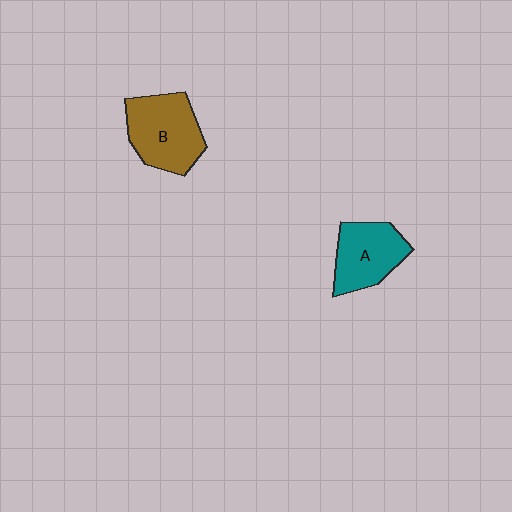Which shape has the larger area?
Shape B (brown).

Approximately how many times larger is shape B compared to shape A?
Approximately 1.2 times.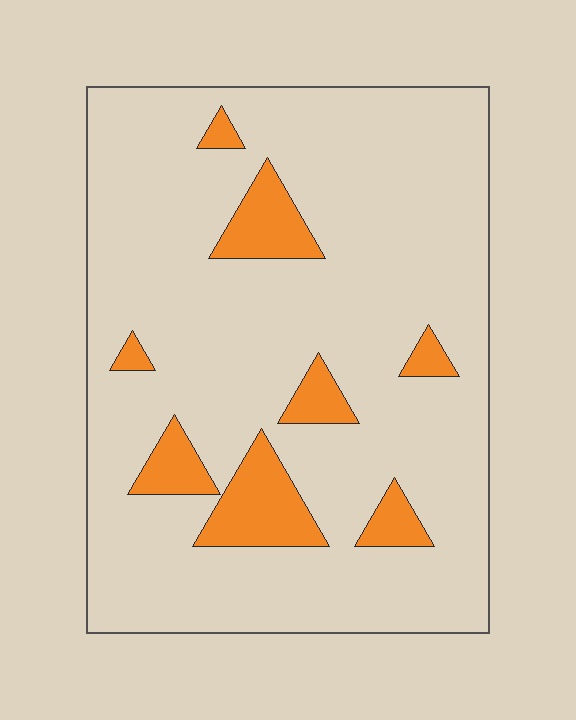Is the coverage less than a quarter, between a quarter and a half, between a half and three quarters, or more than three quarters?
Less than a quarter.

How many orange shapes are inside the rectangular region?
8.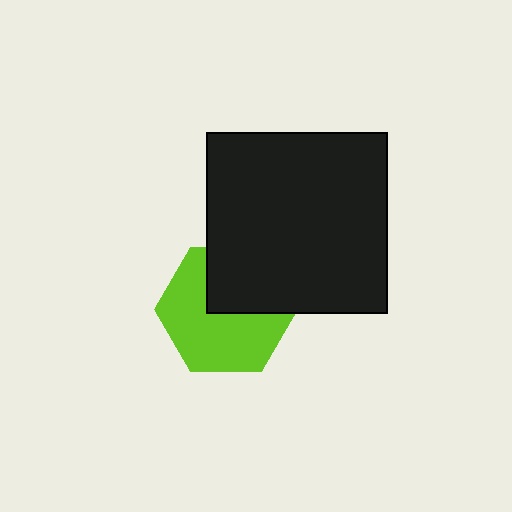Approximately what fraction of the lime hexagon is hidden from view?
Roughly 37% of the lime hexagon is hidden behind the black square.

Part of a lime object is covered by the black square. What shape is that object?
It is a hexagon.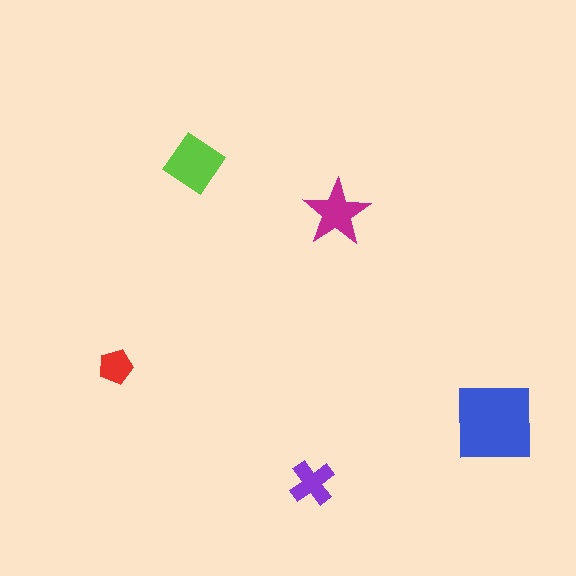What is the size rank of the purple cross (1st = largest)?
4th.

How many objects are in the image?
There are 5 objects in the image.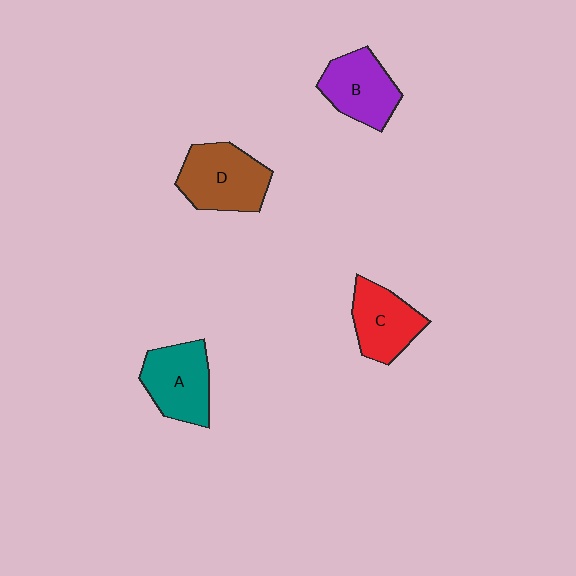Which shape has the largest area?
Shape D (brown).